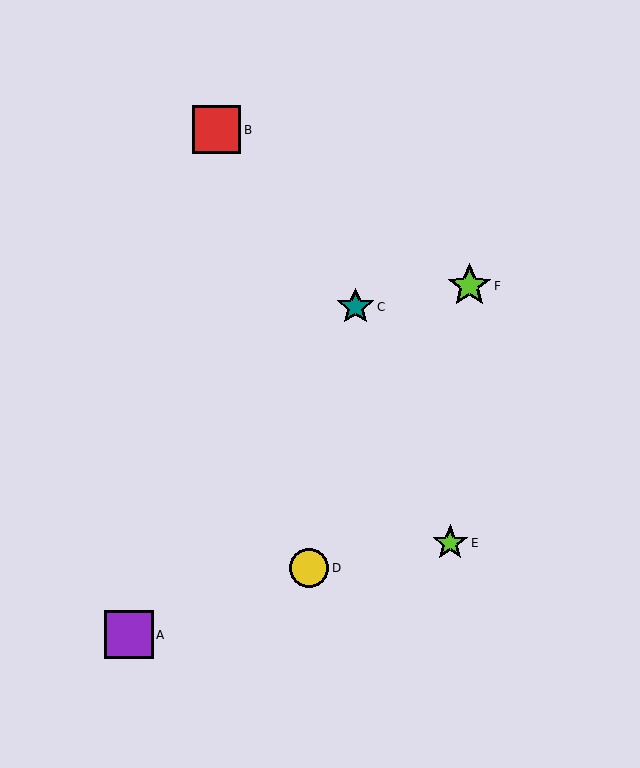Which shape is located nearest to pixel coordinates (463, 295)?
The lime star (labeled F) at (469, 286) is nearest to that location.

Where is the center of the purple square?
The center of the purple square is at (129, 635).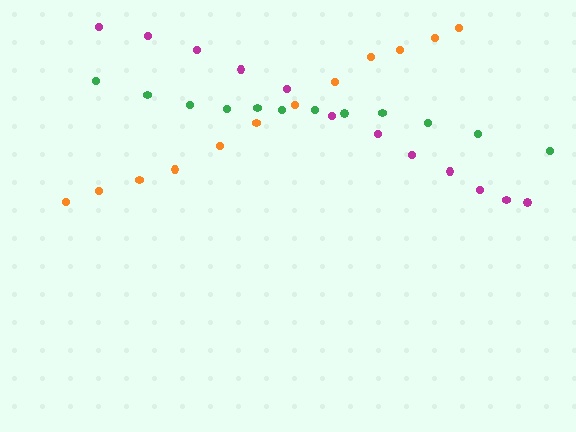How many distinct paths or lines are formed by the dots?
There are 3 distinct paths.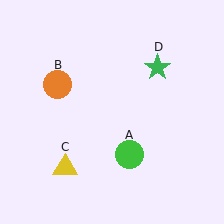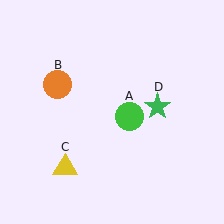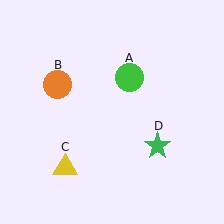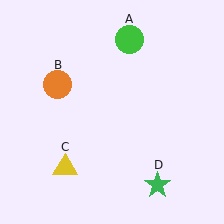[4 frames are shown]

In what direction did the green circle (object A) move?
The green circle (object A) moved up.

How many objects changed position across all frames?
2 objects changed position: green circle (object A), green star (object D).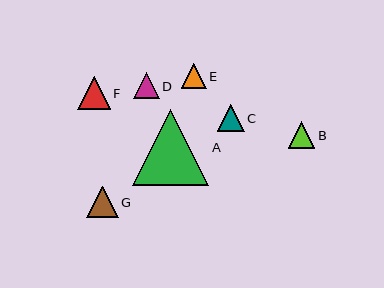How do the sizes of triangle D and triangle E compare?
Triangle D and triangle E are approximately the same size.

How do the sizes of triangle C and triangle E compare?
Triangle C and triangle E are approximately the same size.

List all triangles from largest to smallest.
From largest to smallest: A, F, G, C, B, D, E.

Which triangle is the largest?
Triangle A is the largest with a size of approximately 77 pixels.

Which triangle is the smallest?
Triangle E is the smallest with a size of approximately 25 pixels.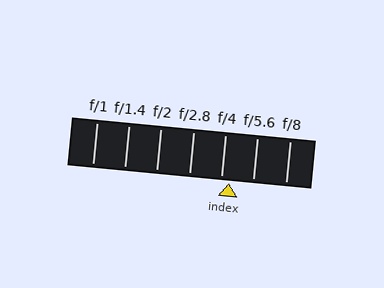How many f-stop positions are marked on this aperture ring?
There are 7 f-stop positions marked.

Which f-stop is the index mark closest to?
The index mark is closest to f/4.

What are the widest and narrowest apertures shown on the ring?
The widest aperture shown is f/1 and the narrowest is f/8.